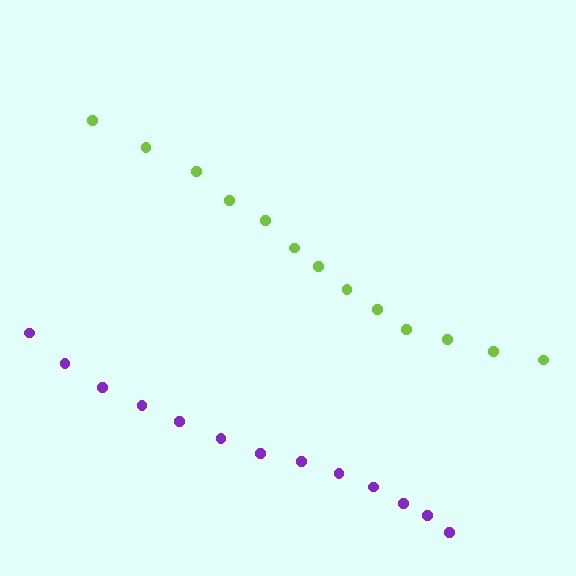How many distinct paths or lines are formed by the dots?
There are 2 distinct paths.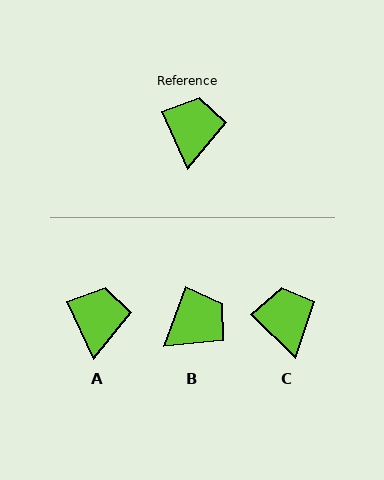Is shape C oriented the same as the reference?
No, it is off by about 21 degrees.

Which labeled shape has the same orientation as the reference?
A.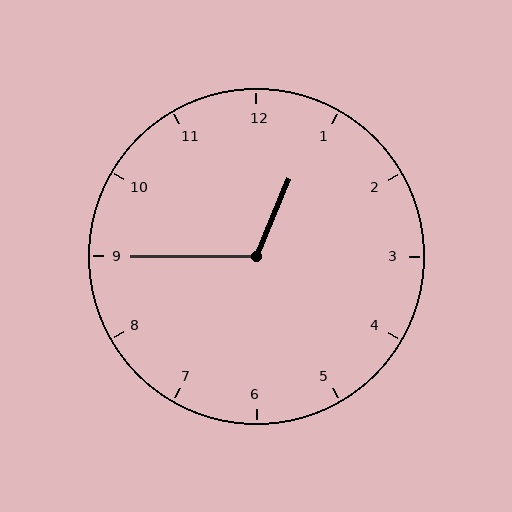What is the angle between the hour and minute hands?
Approximately 112 degrees.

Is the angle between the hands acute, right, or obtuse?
It is obtuse.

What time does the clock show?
12:45.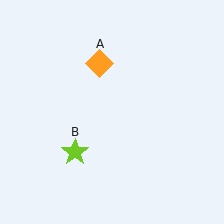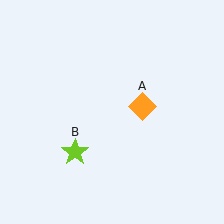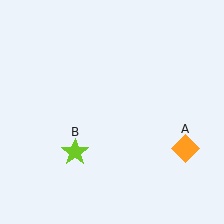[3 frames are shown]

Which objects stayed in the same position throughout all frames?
Lime star (object B) remained stationary.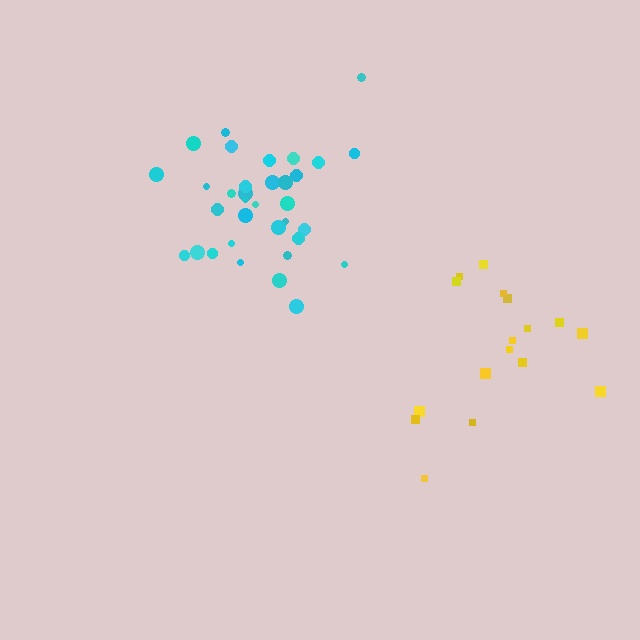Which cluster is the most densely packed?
Cyan.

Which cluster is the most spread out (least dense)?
Yellow.